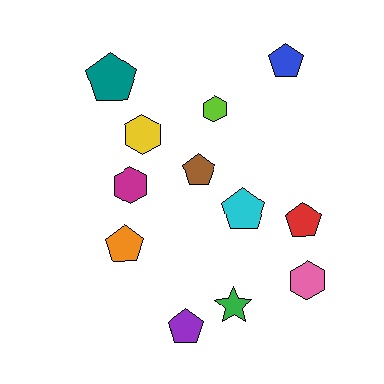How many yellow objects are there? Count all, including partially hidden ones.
There is 1 yellow object.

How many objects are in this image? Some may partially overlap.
There are 12 objects.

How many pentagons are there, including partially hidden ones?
There are 7 pentagons.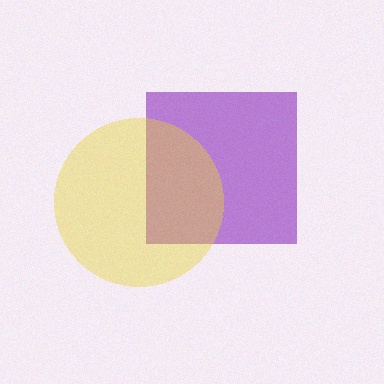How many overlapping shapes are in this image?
There are 2 overlapping shapes in the image.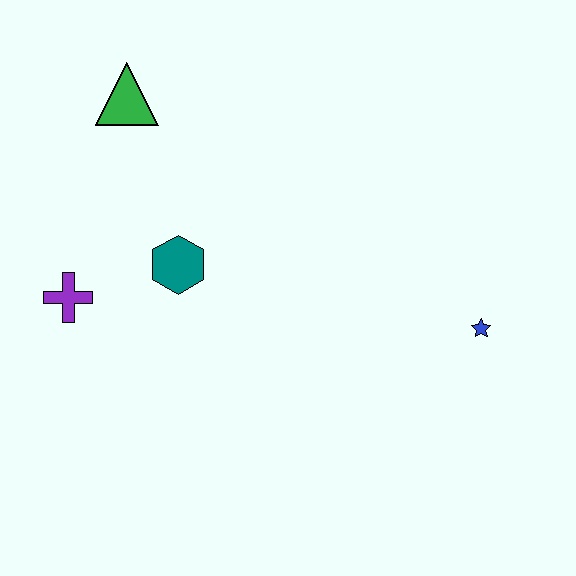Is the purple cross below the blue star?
No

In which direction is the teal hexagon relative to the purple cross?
The teal hexagon is to the right of the purple cross.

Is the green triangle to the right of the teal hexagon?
No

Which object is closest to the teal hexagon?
The purple cross is closest to the teal hexagon.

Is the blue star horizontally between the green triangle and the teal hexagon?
No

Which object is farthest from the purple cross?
The blue star is farthest from the purple cross.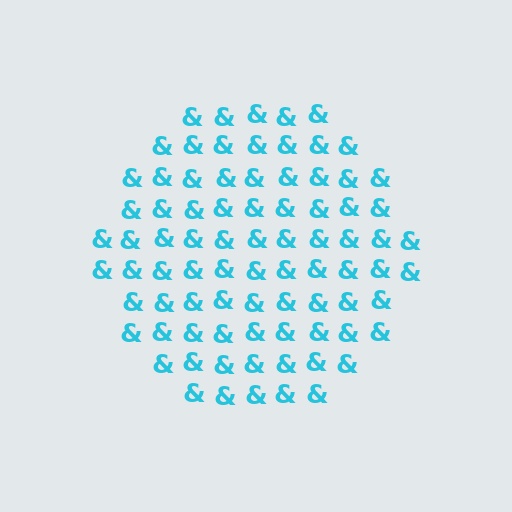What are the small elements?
The small elements are ampersands.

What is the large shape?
The large shape is a circle.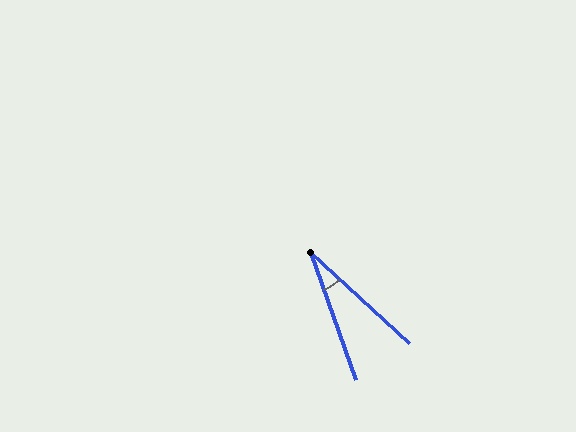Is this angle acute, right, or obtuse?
It is acute.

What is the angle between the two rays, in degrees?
Approximately 28 degrees.